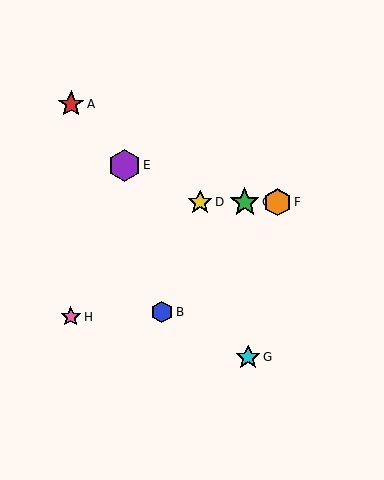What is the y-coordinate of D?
Object D is at y≈202.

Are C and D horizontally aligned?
Yes, both are at y≈202.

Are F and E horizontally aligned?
No, F is at y≈202 and E is at y≈165.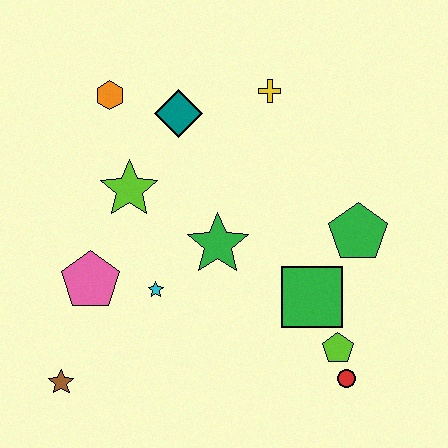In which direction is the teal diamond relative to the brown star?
The teal diamond is above the brown star.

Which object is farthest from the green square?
The orange hexagon is farthest from the green square.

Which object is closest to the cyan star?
The pink pentagon is closest to the cyan star.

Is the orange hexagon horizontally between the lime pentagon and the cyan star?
No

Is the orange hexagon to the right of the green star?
No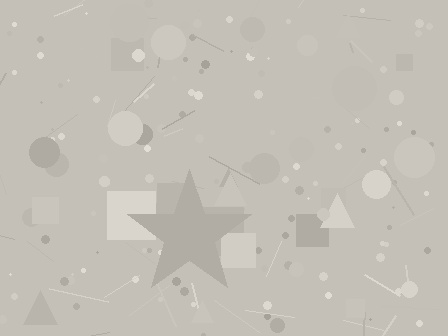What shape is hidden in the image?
A star is hidden in the image.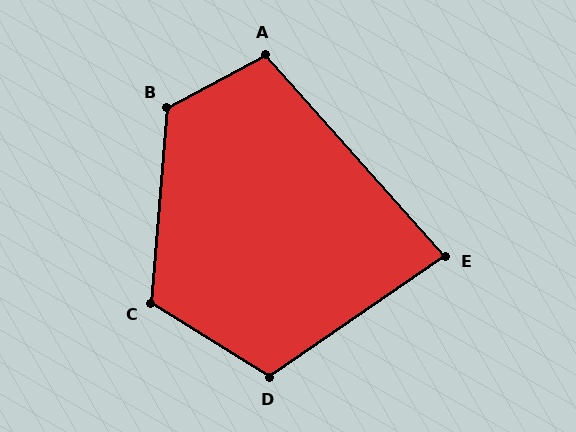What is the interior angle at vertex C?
Approximately 117 degrees (obtuse).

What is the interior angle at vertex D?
Approximately 113 degrees (obtuse).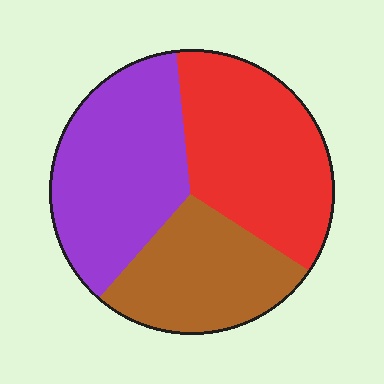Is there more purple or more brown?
Purple.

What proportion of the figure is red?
Red covers about 35% of the figure.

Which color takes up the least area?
Brown, at roughly 25%.